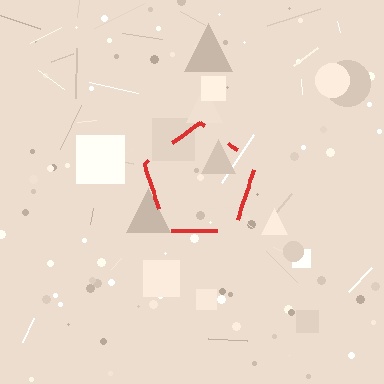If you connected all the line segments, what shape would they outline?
They would outline a pentagon.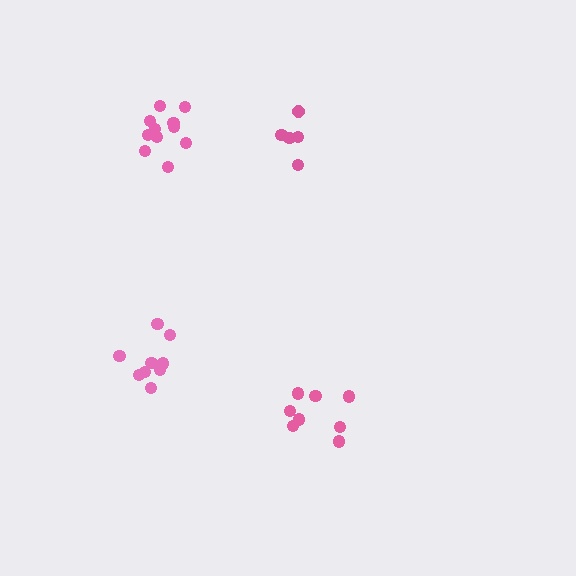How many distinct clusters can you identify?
There are 4 distinct clusters.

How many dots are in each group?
Group 1: 11 dots, Group 2: 10 dots, Group 3: 8 dots, Group 4: 5 dots (34 total).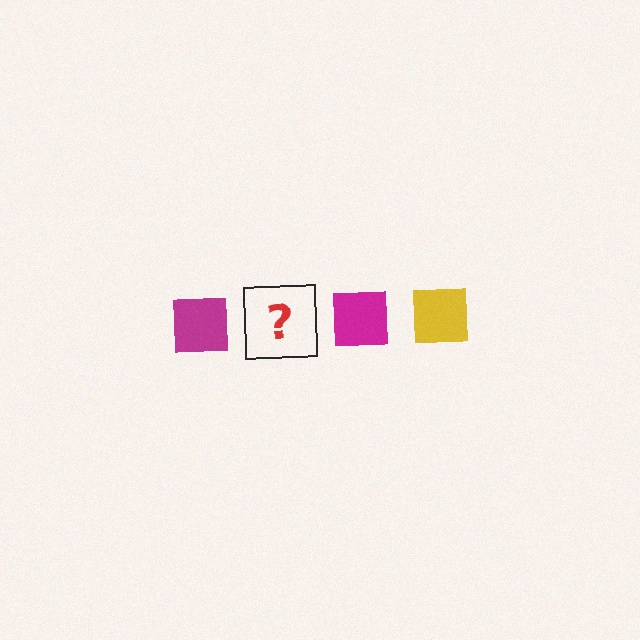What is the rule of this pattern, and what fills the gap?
The rule is that the pattern cycles through magenta, yellow squares. The gap should be filled with a yellow square.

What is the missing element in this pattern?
The missing element is a yellow square.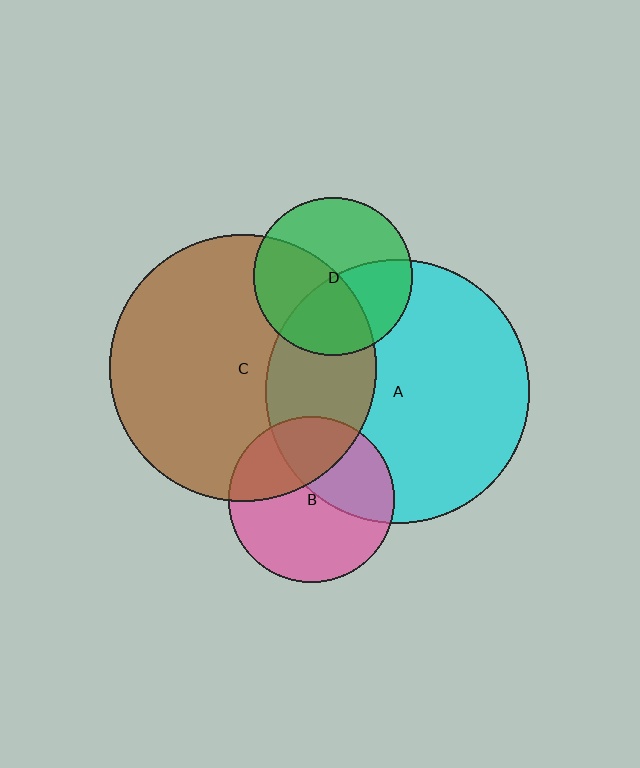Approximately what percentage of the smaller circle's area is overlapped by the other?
Approximately 40%.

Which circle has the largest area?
Circle C (brown).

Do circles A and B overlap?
Yes.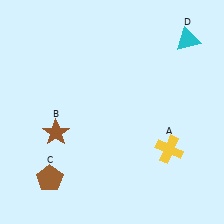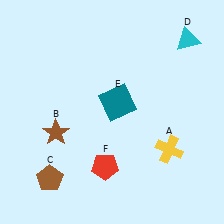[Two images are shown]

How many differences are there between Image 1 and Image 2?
There are 2 differences between the two images.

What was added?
A teal square (E), a red pentagon (F) were added in Image 2.